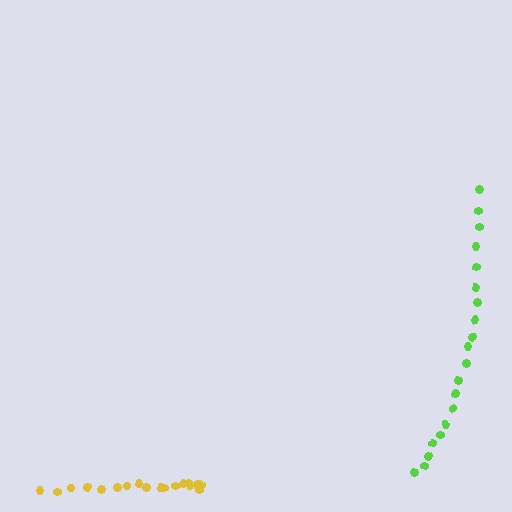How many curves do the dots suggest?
There are 2 distinct paths.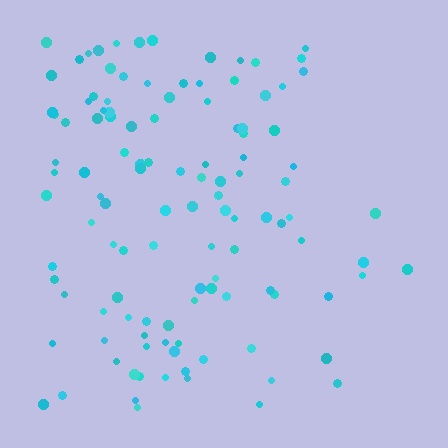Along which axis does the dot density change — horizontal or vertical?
Horizontal.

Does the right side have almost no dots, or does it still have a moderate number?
Still a moderate number, just noticeably fewer than the left.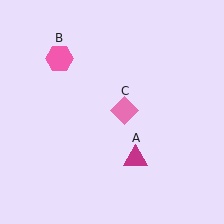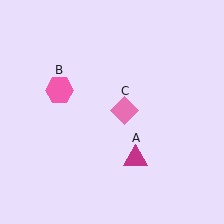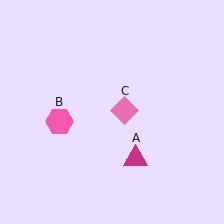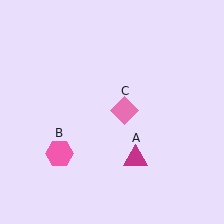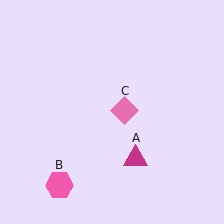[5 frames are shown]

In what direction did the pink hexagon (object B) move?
The pink hexagon (object B) moved down.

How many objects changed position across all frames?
1 object changed position: pink hexagon (object B).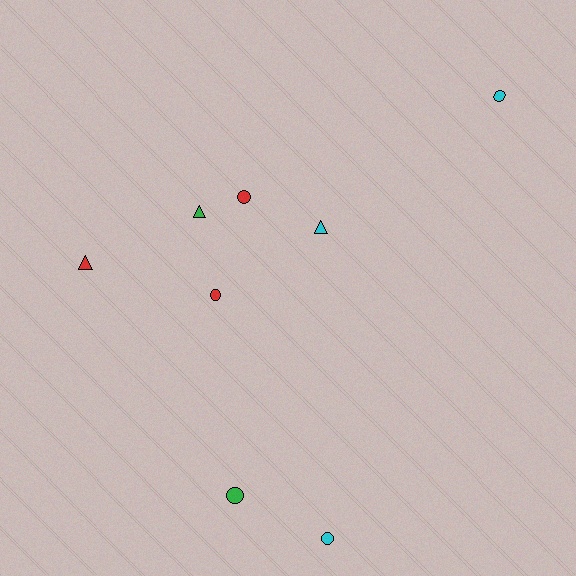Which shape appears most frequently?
Circle, with 5 objects.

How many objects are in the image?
There are 8 objects.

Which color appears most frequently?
Red, with 3 objects.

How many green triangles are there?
There is 1 green triangle.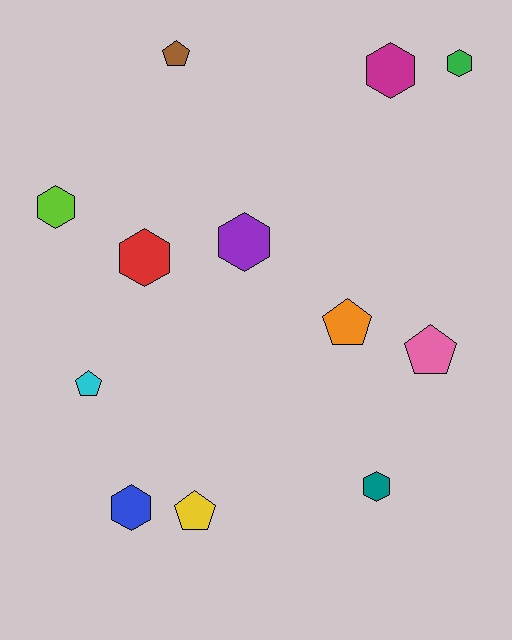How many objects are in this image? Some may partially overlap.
There are 12 objects.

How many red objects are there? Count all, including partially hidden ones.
There is 1 red object.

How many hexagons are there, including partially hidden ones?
There are 7 hexagons.